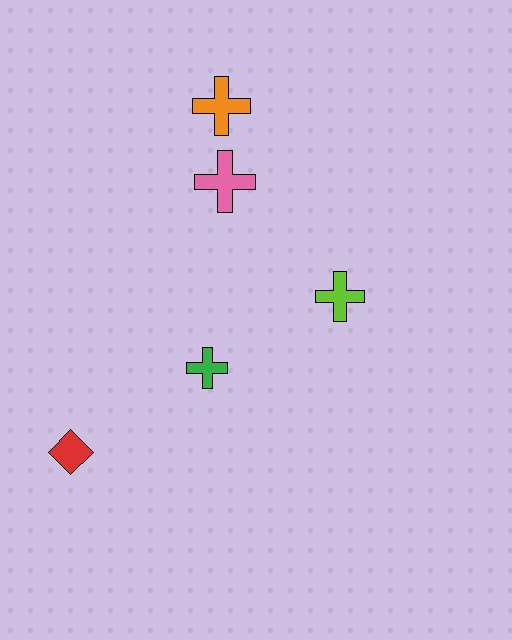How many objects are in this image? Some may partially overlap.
There are 5 objects.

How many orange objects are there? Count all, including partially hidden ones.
There is 1 orange object.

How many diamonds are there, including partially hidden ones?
There is 1 diamond.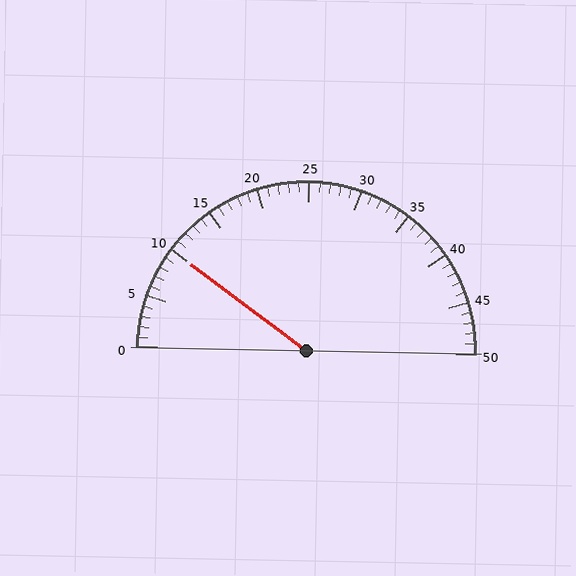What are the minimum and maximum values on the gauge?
The gauge ranges from 0 to 50.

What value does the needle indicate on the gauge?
The needle indicates approximately 10.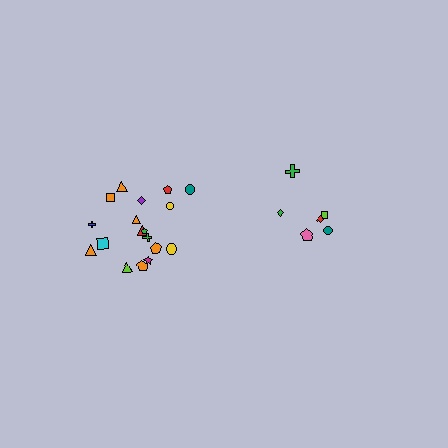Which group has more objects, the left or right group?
The left group.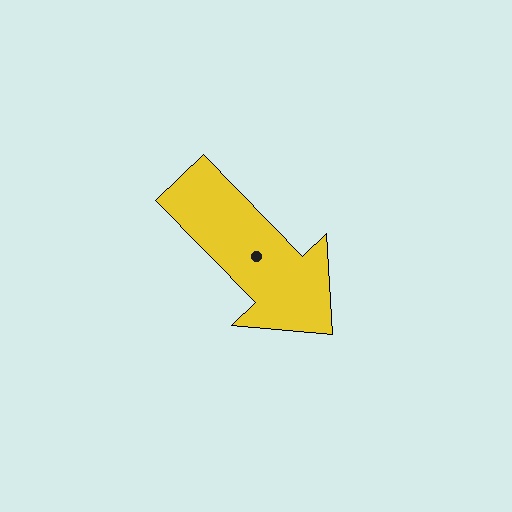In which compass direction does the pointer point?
Southeast.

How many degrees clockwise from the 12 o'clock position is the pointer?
Approximately 136 degrees.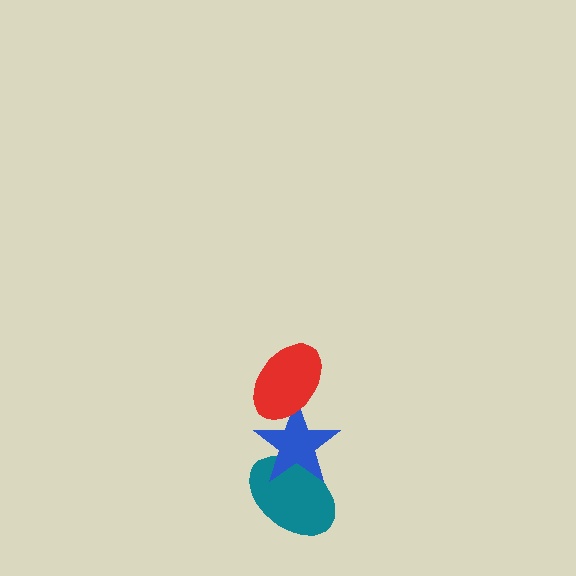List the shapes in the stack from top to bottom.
From top to bottom: the red ellipse, the blue star, the teal ellipse.